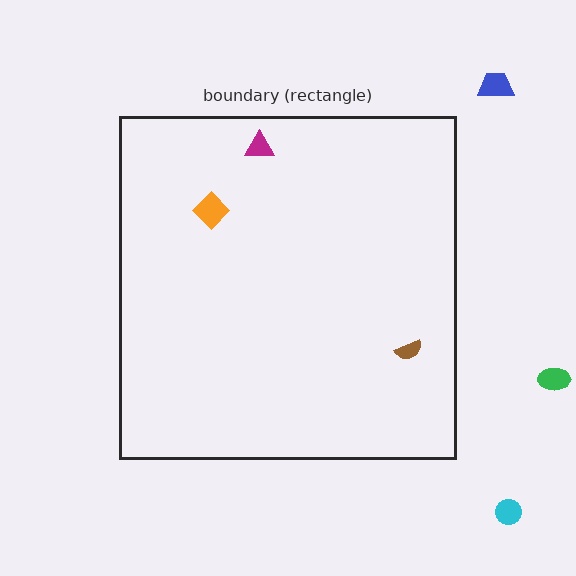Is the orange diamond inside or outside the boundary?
Inside.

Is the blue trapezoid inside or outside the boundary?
Outside.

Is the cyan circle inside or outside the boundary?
Outside.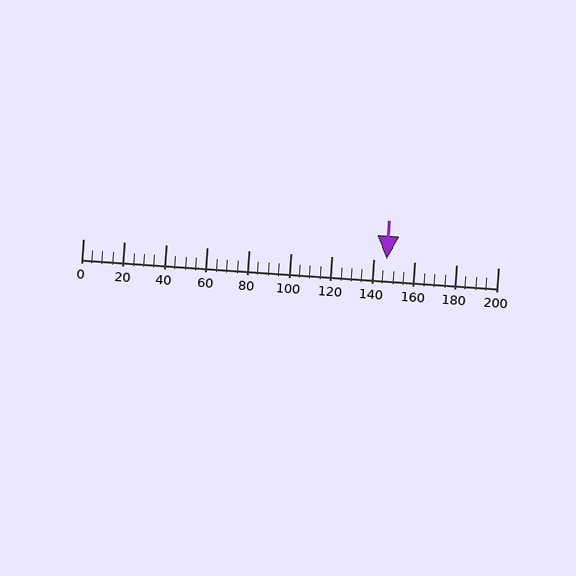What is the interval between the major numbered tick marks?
The major tick marks are spaced 20 units apart.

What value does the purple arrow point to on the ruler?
The purple arrow points to approximately 146.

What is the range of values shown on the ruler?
The ruler shows values from 0 to 200.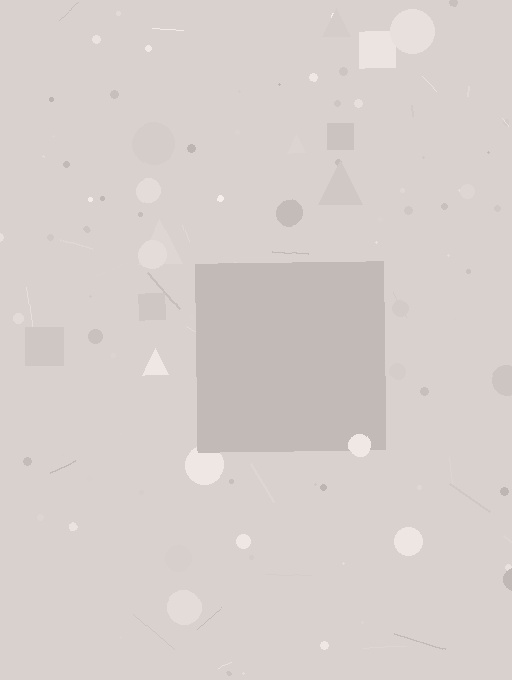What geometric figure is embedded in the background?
A square is embedded in the background.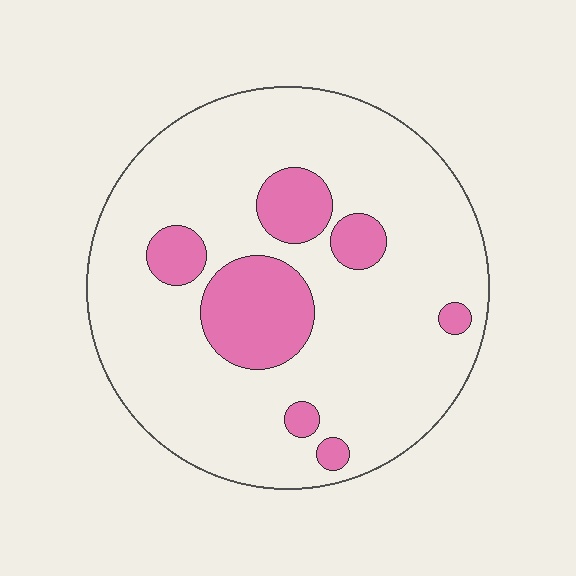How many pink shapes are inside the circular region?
7.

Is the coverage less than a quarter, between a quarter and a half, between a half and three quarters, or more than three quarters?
Less than a quarter.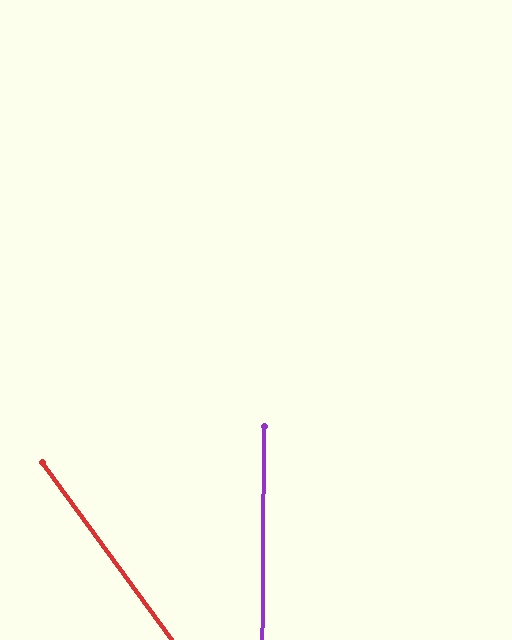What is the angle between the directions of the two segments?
Approximately 37 degrees.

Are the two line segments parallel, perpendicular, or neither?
Neither parallel nor perpendicular — they differ by about 37°.